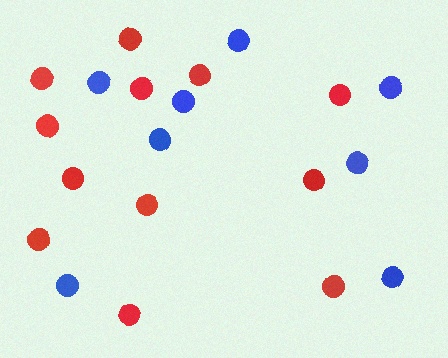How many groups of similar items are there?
There are 2 groups: one group of red circles (12) and one group of blue circles (8).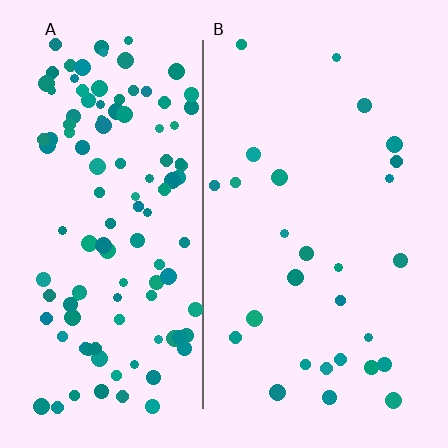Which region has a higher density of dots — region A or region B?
A (the left).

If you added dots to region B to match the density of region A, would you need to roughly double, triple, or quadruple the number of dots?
Approximately quadruple.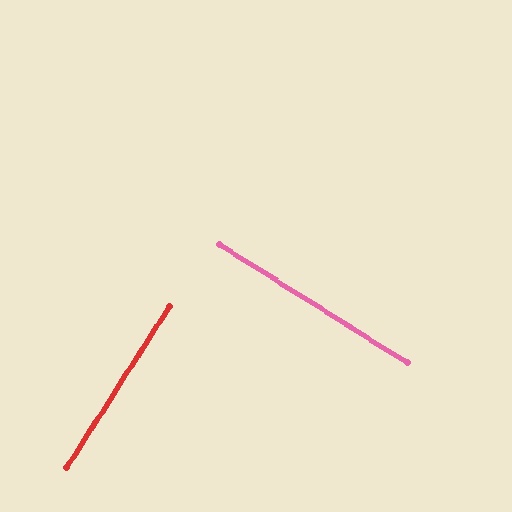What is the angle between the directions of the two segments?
Approximately 90 degrees.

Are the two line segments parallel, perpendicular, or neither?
Perpendicular — they meet at approximately 90°.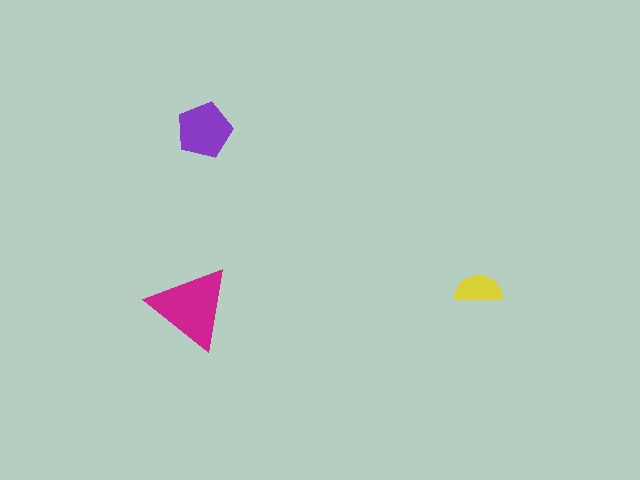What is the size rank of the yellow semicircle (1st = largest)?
3rd.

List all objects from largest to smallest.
The magenta triangle, the purple pentagon, the yellow semicircle.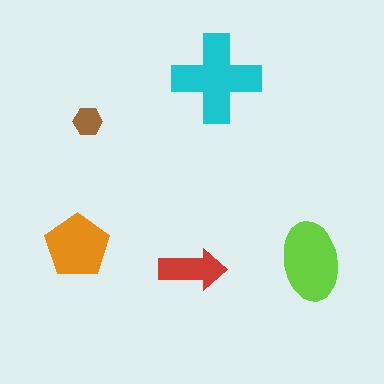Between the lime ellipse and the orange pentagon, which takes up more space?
The lime ellipse.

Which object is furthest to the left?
The orange pentagon is leftmost.